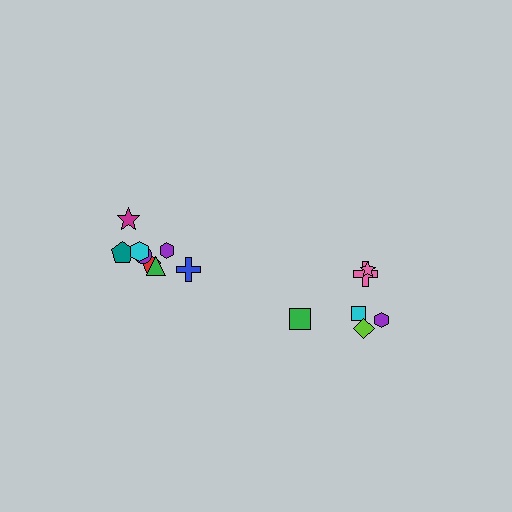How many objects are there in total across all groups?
There are 14 objects.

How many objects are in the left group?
There are 8 objects.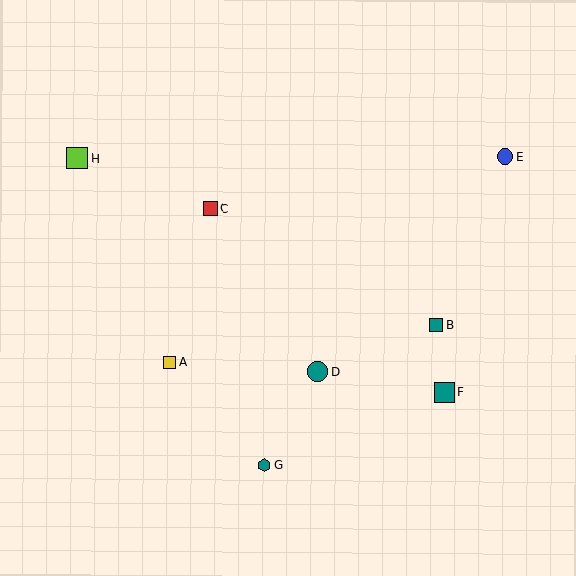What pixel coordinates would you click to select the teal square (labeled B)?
Click at (436, 325) to select the teal square B.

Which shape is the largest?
The lime square (labeled H) is the largest.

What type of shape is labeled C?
Shape C is a red square.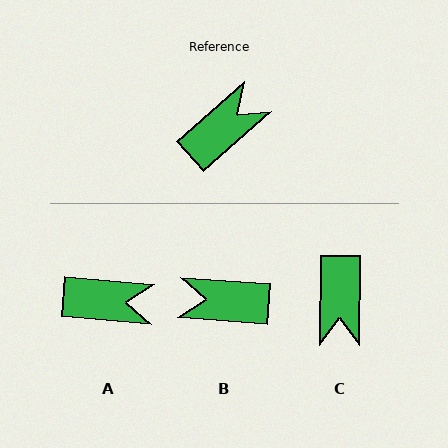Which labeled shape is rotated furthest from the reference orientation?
B, about 134 degrees away.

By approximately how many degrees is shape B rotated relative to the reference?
Approximately 134 degrees counter-clockwise.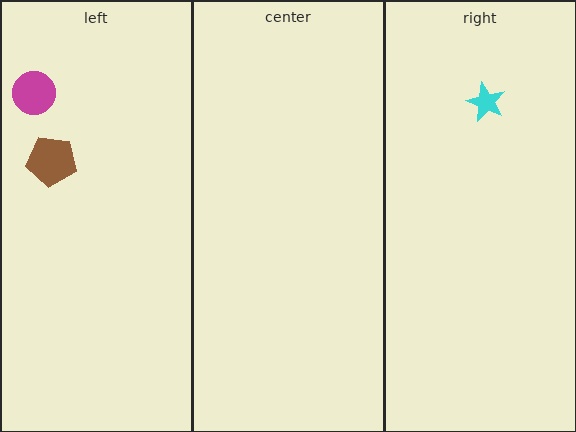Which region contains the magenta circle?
The left region.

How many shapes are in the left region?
2.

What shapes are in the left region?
The brown pentagon, the magenta circle.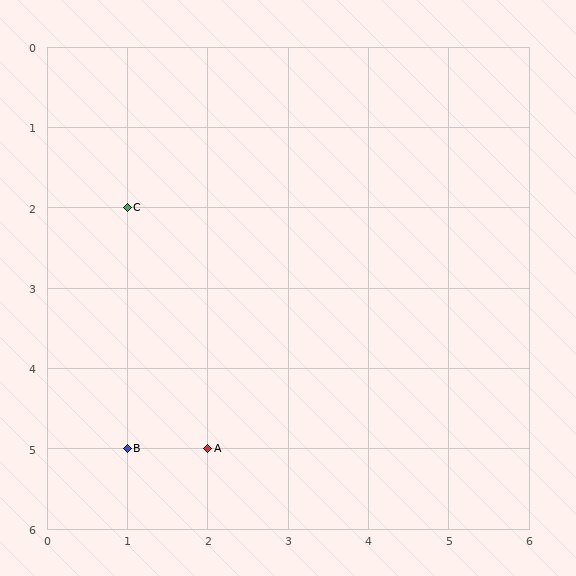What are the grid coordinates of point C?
Point C is at grid coordinates (1, 2).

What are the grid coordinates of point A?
Point A is at grid coordinates (2, 5).